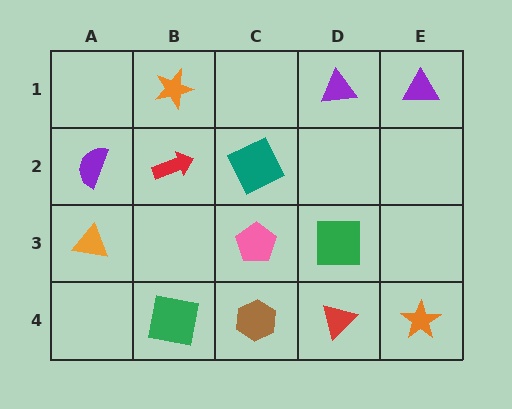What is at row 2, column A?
A purple semicircle.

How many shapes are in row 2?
3 shapes.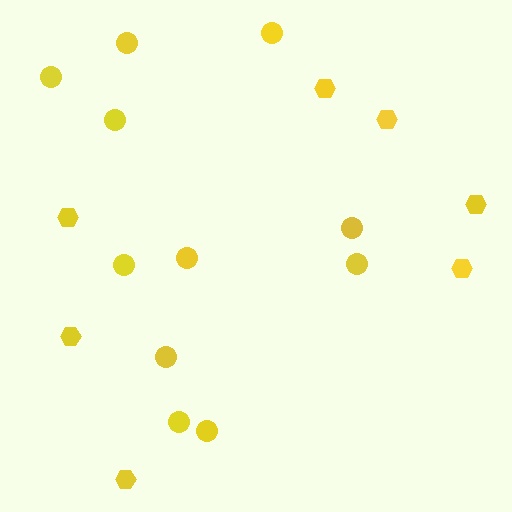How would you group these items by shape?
There are 2 groups: one group of hexagons (7) and one group of circles (11).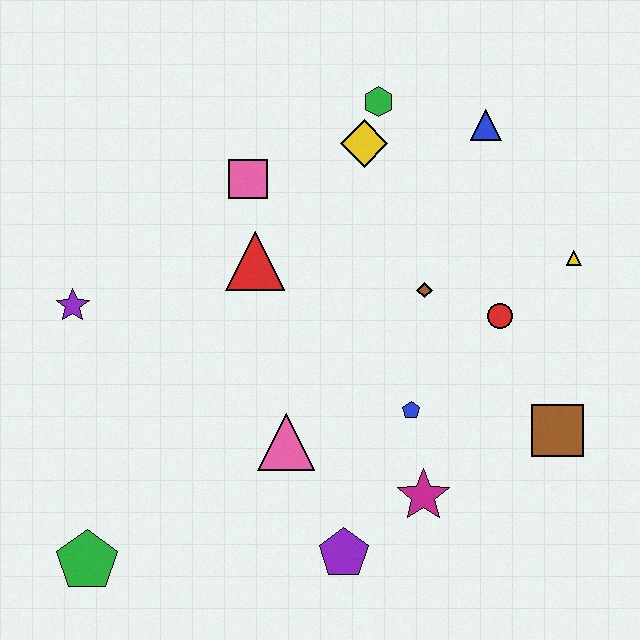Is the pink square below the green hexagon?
Yes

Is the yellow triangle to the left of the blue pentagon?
No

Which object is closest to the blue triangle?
The green hexagon is closest to the blue triangle.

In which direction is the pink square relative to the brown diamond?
The pink square is to the left of the brown diamond.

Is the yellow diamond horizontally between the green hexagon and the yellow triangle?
No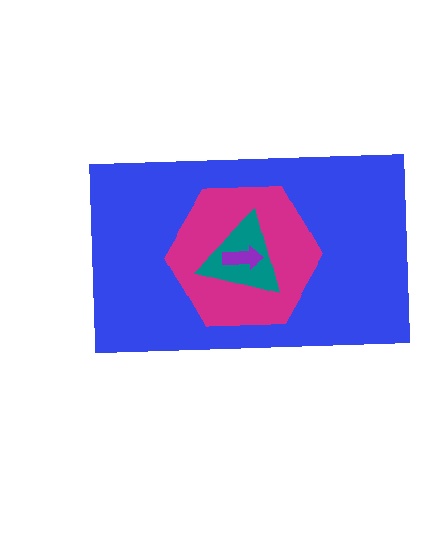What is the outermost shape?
The blue rectangle.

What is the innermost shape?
The purple arrow.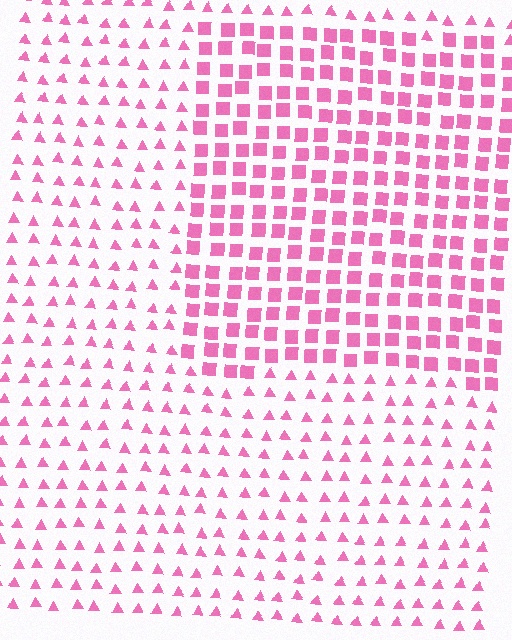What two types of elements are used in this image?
The image uses squares inside the rectangle region and triangles outside it.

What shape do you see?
I see a rectangle.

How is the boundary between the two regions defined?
The boundary is defined by a change in element shape: squares inside vs. triangles outside. All elements share the same color and spacing.